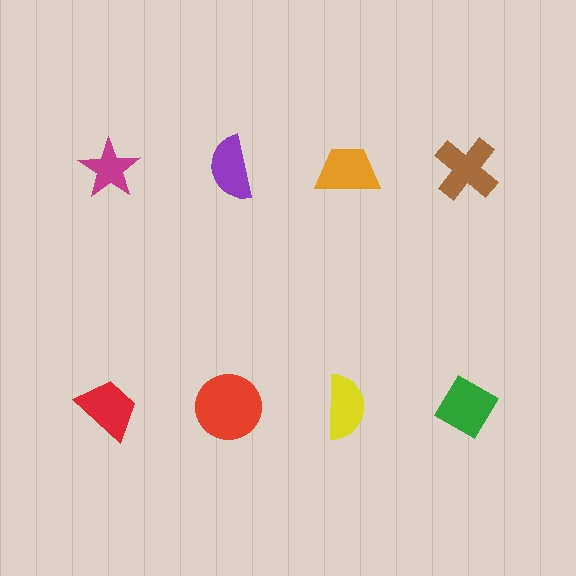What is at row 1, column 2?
A purple semicircle.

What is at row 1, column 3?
An orange trapezoid.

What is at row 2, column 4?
A green diamond.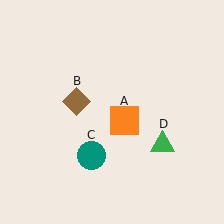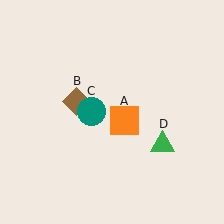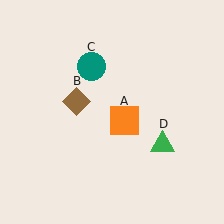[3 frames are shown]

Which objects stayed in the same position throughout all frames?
Orange square (object A) and brown diamond (object B) and green triangle (object D) remained stationary.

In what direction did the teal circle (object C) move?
The teal circle (object C) moved up.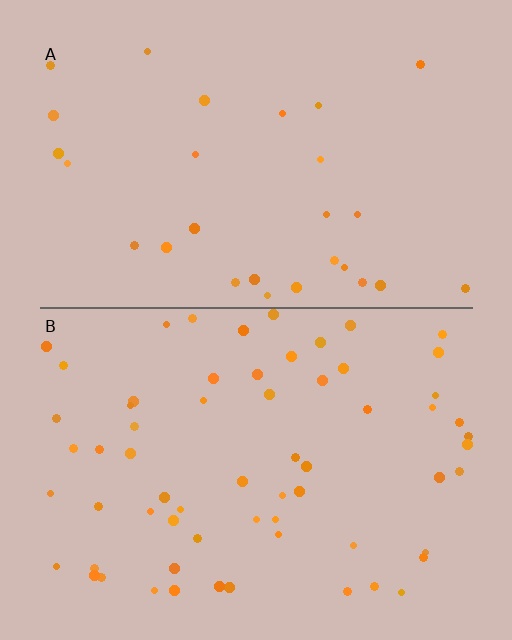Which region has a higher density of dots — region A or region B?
B (the bottom).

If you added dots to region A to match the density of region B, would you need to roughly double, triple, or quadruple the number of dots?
Approximately double.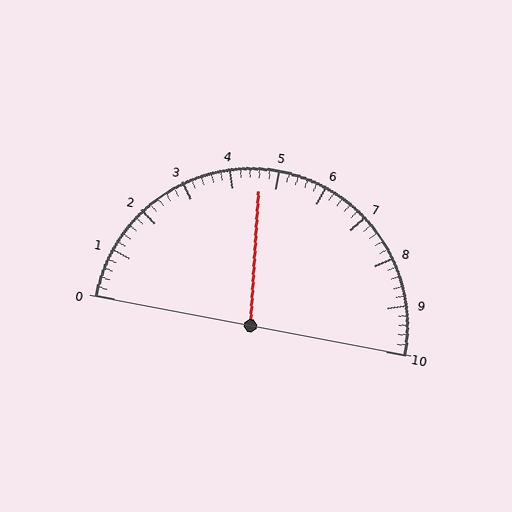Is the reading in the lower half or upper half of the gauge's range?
The reading is in the lower half of the range (0 to 10).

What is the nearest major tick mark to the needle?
The nearest major tick mark is 5.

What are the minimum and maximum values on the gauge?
The gauge ranges from 0 to 10.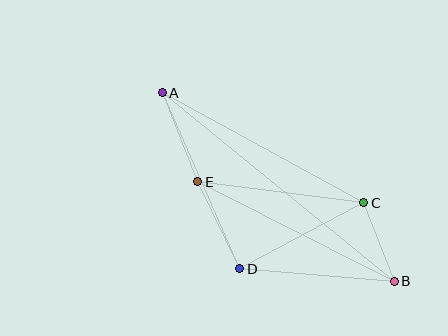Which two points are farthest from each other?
Points A and B are farthest from each other.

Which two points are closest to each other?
Points B and C are closest to each other.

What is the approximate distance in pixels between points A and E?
The distance between A and E is approximately 96 pixels.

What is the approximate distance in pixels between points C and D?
The distance between C and D is approximately 140 pixels.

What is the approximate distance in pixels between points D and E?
The distance between D and E is approximately 96 pixels.